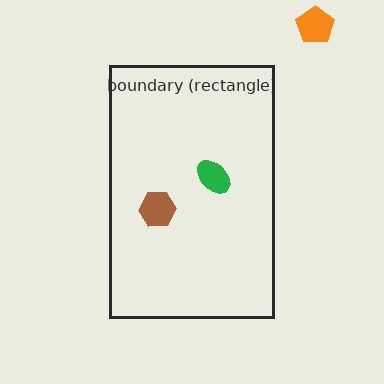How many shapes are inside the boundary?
2 inside, 1 outside.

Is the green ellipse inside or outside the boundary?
Inside.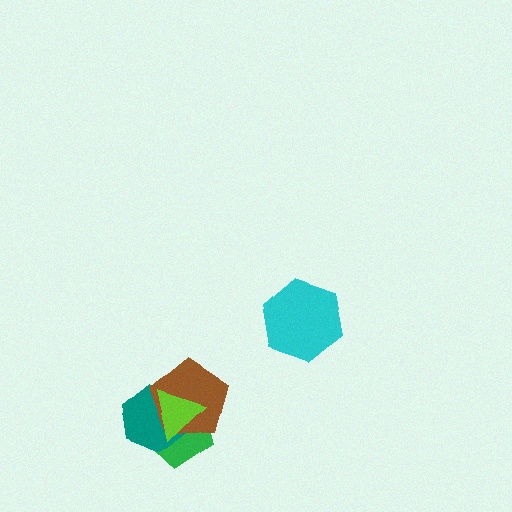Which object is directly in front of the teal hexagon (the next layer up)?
The brown pentagon is directly in front of the teal hexagon.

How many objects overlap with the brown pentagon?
3 objects overlap with the brown pentagon.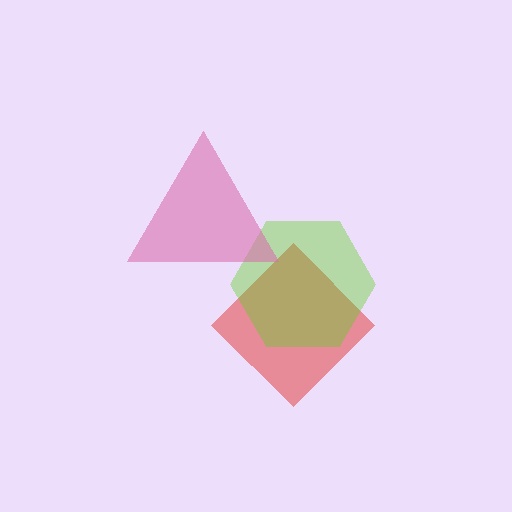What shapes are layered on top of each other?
The layered shapes are: a red diamond, a lime hexagon, a pink triangle.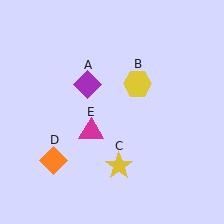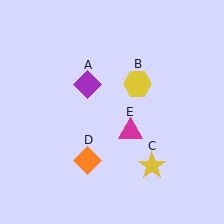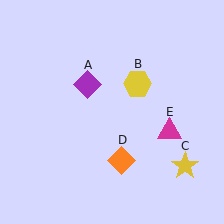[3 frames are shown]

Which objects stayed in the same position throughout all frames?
Purple diamond (object A) and yellow hexagon (object B) remained stationary.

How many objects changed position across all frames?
3 objects changed position: yellow star (object C), orange diamond (object D), magenta triangle (object E).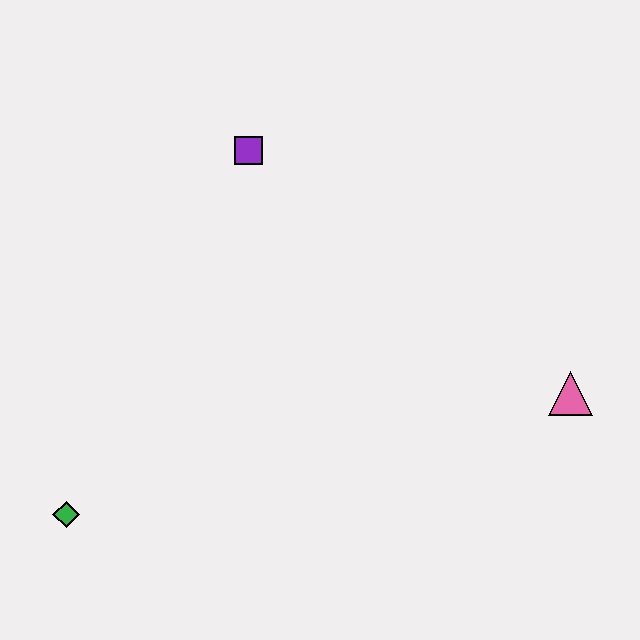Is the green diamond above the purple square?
No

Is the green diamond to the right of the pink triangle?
No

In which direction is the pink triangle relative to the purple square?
The pink triangle is to the right of the purple square.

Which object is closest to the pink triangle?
The purple square is closest to the pink triangle.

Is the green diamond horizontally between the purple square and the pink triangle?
No